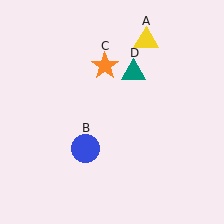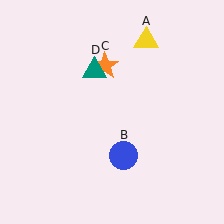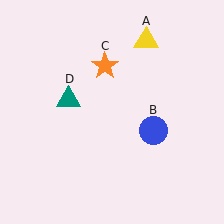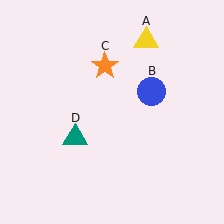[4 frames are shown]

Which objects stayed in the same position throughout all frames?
Yellow triangle (object A) and orange star (object C) remained stationary.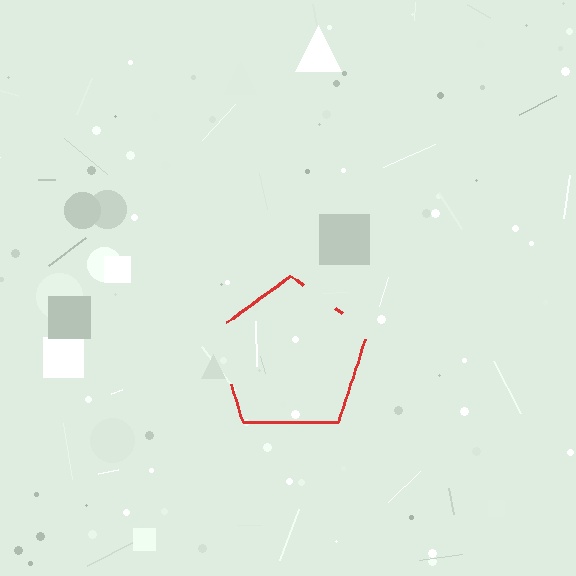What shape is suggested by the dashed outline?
The dashed outline suggests a pentagon.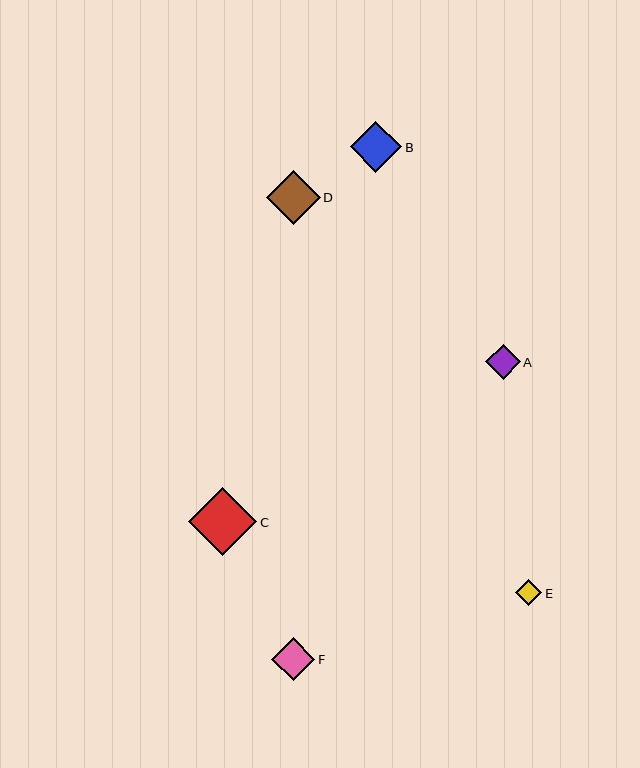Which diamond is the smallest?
Diamond E is the smallest with a size of approximately 26 pixels.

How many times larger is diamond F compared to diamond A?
Diamond F is approximately 1.2 times the size of diamond A.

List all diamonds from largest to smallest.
From largest to smallest: C, D, B, F, A, E.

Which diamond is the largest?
Diamond C is the largest with a size of approximately 68 pixels.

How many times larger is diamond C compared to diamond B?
Diamond C is approximately 1.3 times the size of diamond B.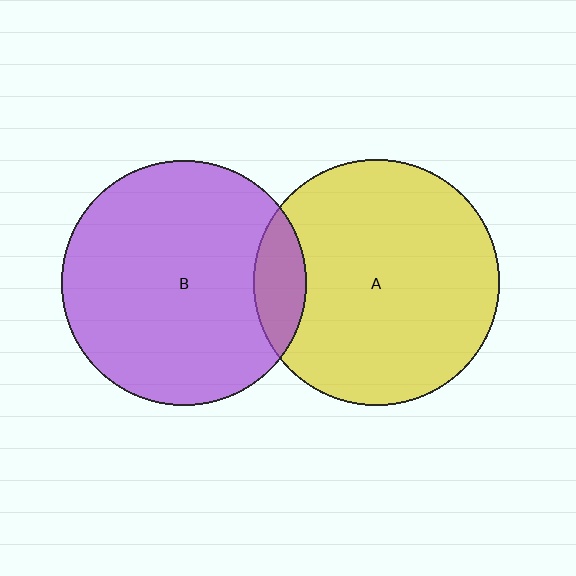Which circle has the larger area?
Circle A (yellow).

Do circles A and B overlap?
Yes.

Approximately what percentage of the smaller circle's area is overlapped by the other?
Approximately 10%.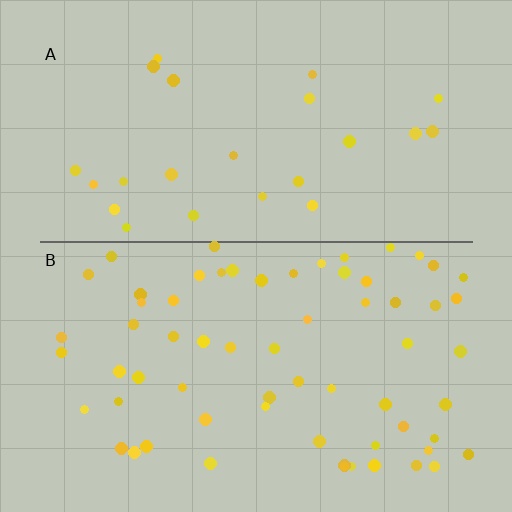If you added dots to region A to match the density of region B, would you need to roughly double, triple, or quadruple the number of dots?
Approximately triple.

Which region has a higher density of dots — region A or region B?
B (the bottom).